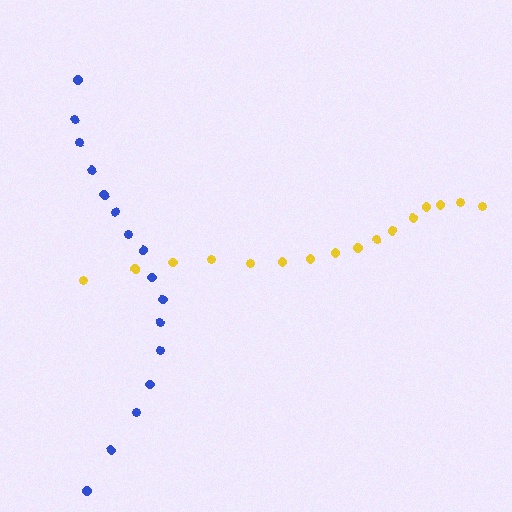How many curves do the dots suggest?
There are 2 distinct paths.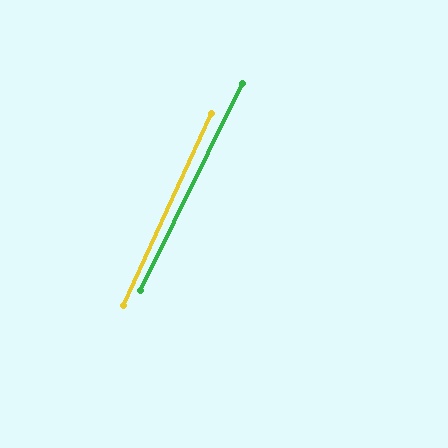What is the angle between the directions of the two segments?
Approximately 2 degrees.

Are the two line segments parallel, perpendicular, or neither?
Parallel — their directions differ by only 1.6°.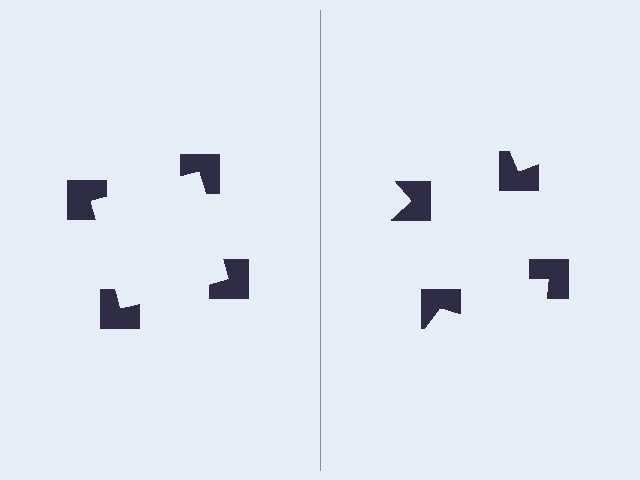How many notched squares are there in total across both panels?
8 — 4 on each side.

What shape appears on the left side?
An illusory square.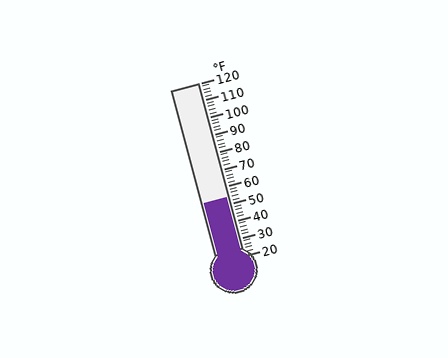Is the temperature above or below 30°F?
The temperature is above 30°F.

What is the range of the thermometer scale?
The thermometer scale ranges from 20°F to 120°F.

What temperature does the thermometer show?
The thermometer shows approximately 54°F.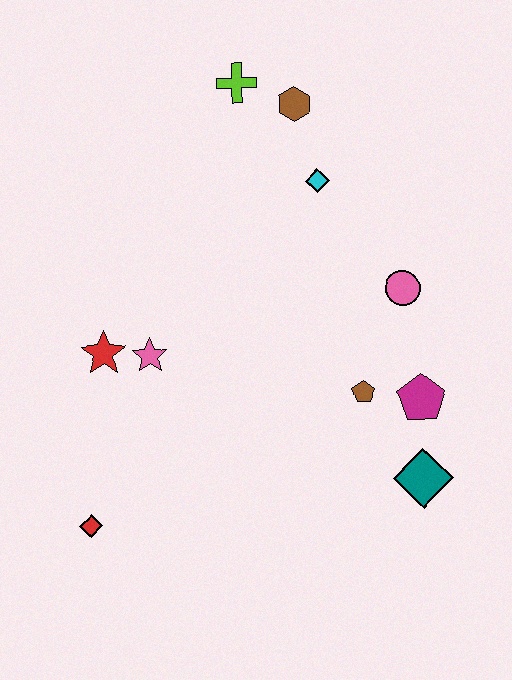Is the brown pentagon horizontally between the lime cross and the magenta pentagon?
Yes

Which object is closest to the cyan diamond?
The brown hexagon is closest to the cyan diamond.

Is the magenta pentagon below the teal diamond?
No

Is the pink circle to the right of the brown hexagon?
Yes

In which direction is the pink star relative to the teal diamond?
The pink star is to the left of the teal diamond.